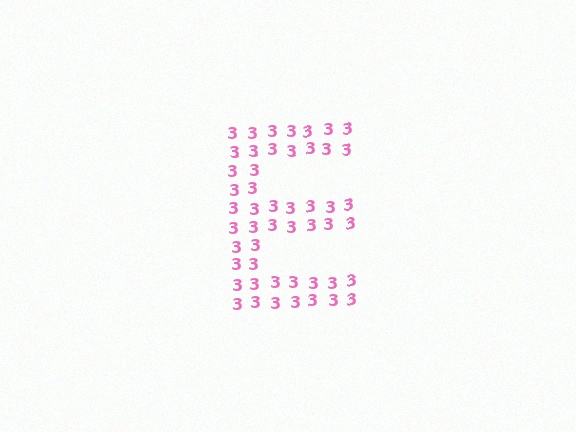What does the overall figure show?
The overall figure shows the letter E.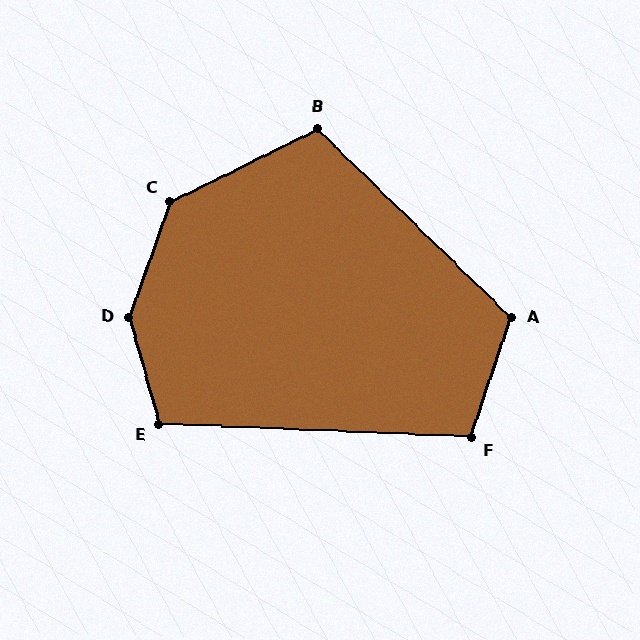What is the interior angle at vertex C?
Approximately 136 degrees (obtuse).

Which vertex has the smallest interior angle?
F, at approximately 106 degrees.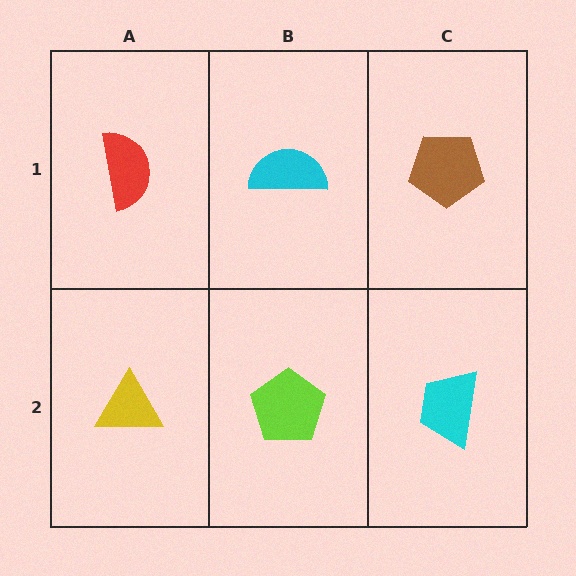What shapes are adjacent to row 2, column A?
A red semicircle (row 1, column A), a lime pentagon (row 2, column B).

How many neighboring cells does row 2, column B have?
3.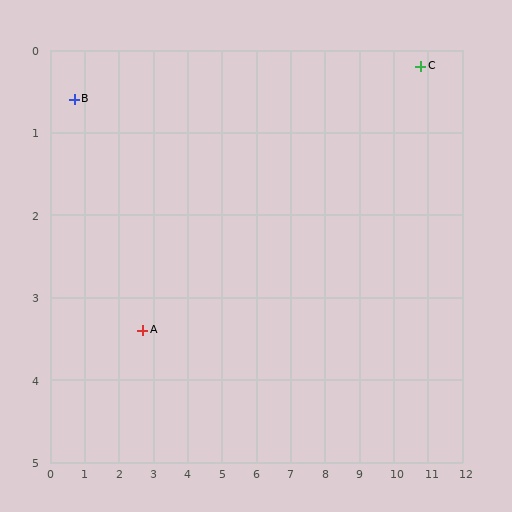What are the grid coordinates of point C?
Point C is at approximately (10.8, 0.2).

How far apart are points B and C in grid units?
Points B and C are about 10.1 grid units apart.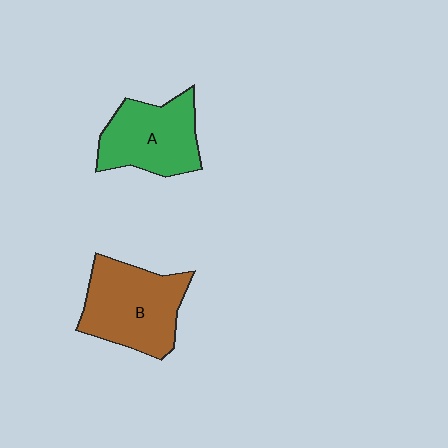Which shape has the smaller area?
Shape A (green).